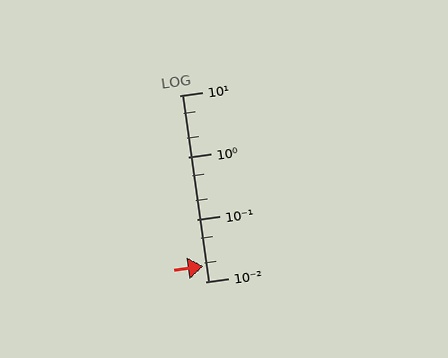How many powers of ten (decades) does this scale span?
The scale spans 3 decades, from 0.01 to 10.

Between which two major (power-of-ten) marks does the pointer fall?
The pointer is between 0.01 and 0.1.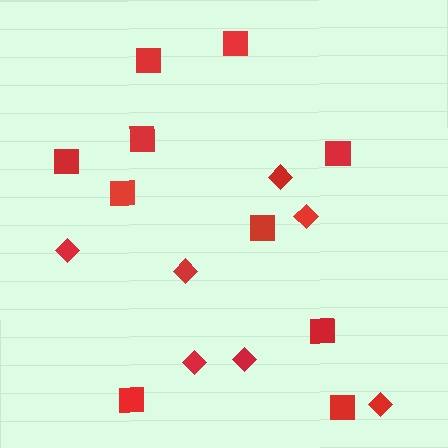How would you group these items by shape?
There are 2 groups: one group of squares (10) and one group of diamonds (7).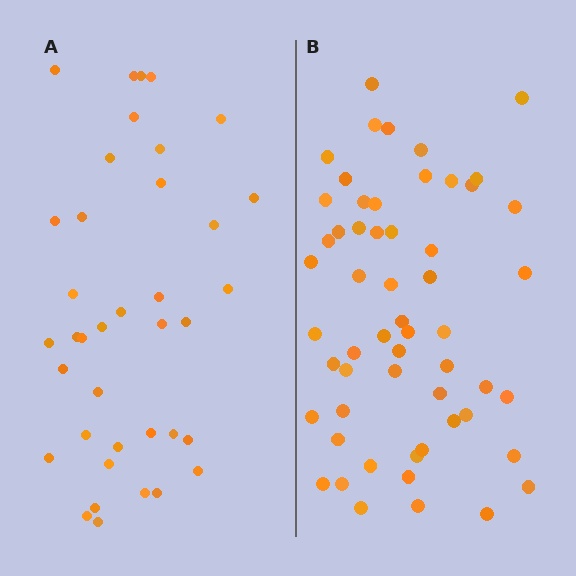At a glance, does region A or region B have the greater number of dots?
Region B (the right region) has more dots.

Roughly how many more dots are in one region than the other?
Region B has approximately 20 more dots than region A.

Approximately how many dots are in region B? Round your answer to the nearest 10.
About 60 dots. (The exact count is 56, which rounds to 60.)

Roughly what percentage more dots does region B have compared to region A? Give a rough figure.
About 45% more.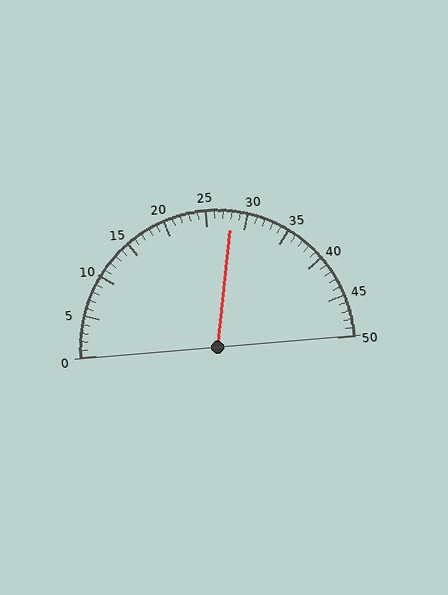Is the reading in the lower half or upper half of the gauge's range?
The reading is in the upper half of the range (0 to 50).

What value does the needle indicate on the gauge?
The needle indicates approximately 28.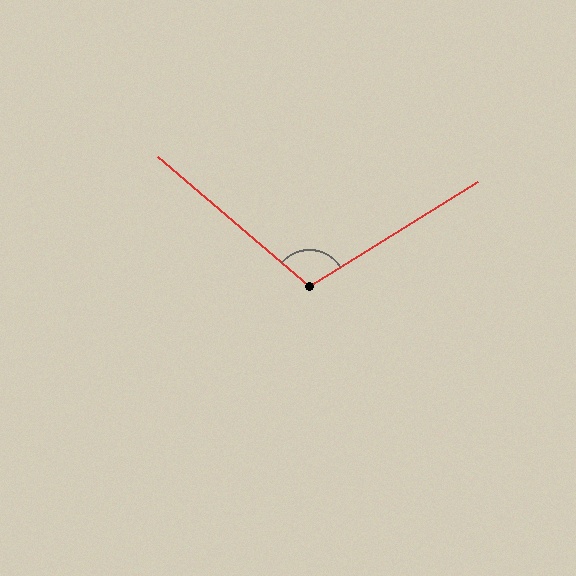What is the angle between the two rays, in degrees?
Approximately 108 degrees.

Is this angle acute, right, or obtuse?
It is obtuse.